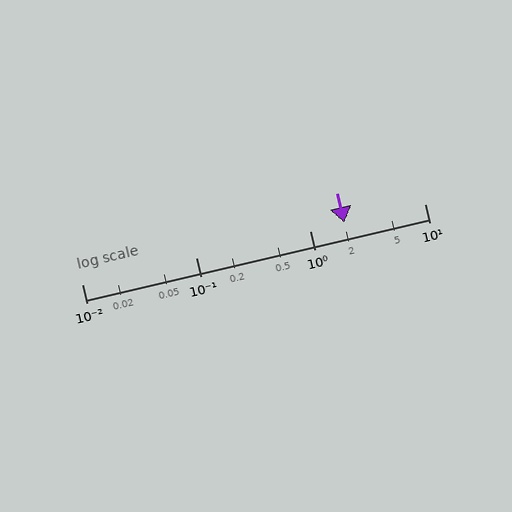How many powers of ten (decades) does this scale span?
The scale spans 3 decades, from 0.01 to 10.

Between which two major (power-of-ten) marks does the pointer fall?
The pointer is between 1 and 10.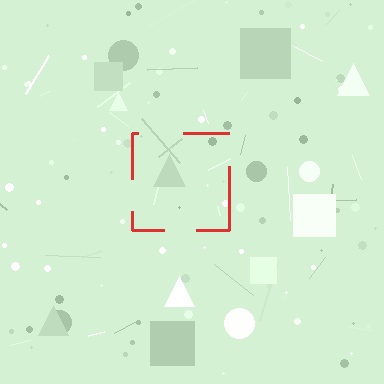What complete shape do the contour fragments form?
The contour fragments form a square.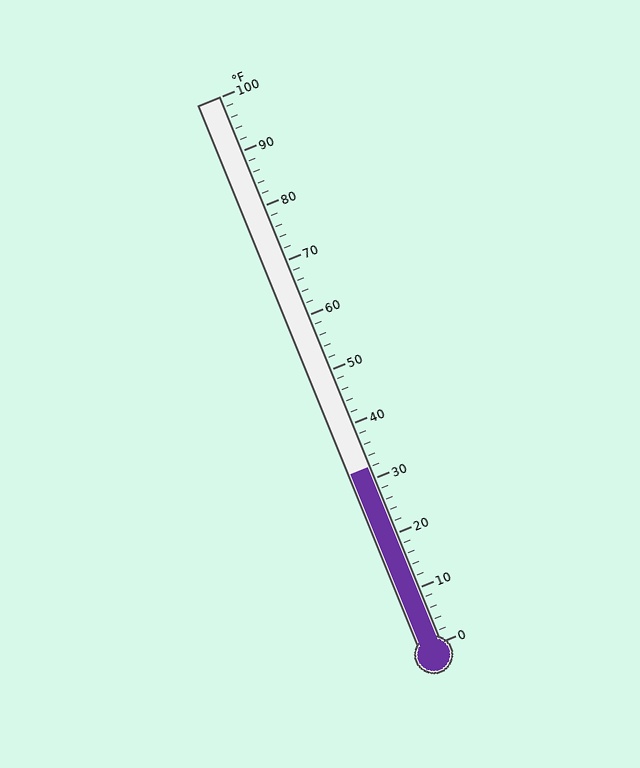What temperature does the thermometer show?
The thermometer shows approximately 32°F.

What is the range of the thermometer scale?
The thermometer scale ranges from 0°F to 100°F.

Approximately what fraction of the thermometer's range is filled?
The thermometer is filled to approximately 30% of its range.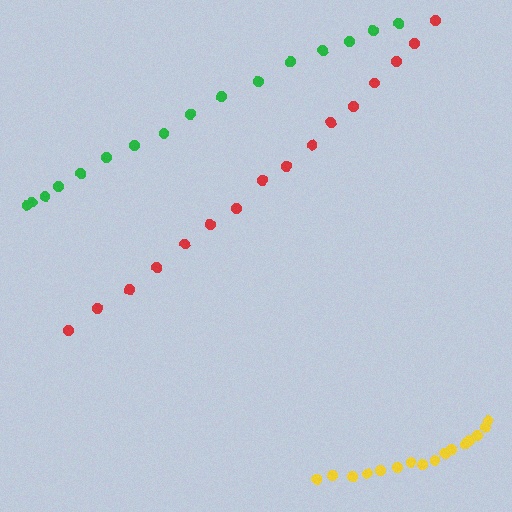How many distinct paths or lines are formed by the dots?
There are 3 distinct paths.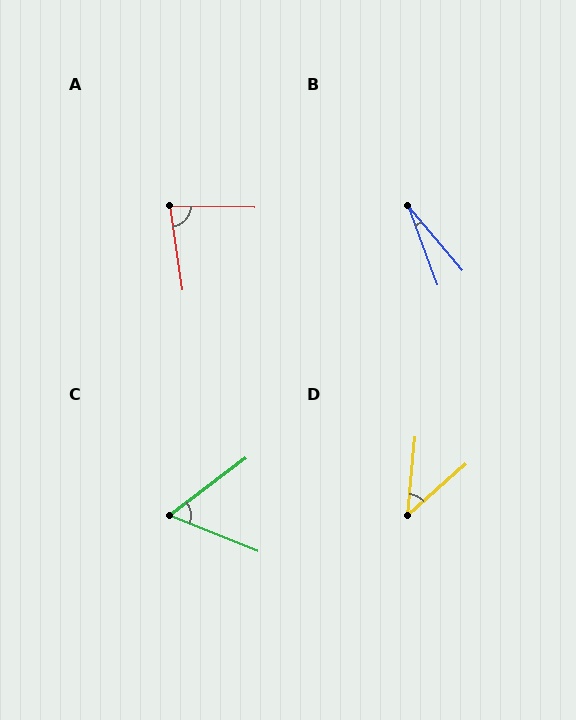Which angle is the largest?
A, at approximately 80 degrees.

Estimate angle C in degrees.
Approximately 59 degrees.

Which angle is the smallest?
B, at approximately 19 degrees.